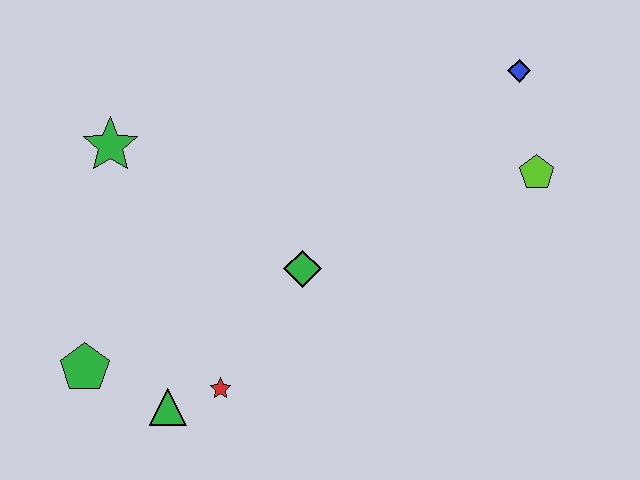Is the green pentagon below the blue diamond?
Yes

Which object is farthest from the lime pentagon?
The green pentagon is farthest from the lime pentagon.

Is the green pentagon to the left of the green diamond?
Yes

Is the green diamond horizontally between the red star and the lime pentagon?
Yes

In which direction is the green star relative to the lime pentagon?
The green star is to the left of the lime pentagon.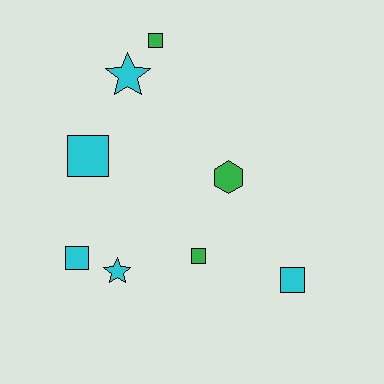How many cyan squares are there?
There are 3 cyan squares.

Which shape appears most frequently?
Square, with 5 objects.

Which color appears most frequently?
Cyan, with 5 objects.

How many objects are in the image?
There are 8 objects.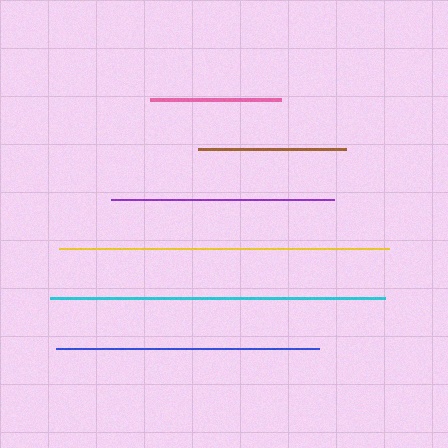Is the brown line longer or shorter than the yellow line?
The yellow line is longer than the brown line.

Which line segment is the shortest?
The pink line is the shortest at approximately 130 pixels.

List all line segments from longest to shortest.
From longest to shortest: cyan, yellow, blue, purple, brown, pink.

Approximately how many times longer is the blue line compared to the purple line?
The blue line is approximately 1.2 times the length of the purple line.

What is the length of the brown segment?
The brown segment is approximately 148 pixels long.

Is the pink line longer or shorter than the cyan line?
The cyan line is longer than the pink line.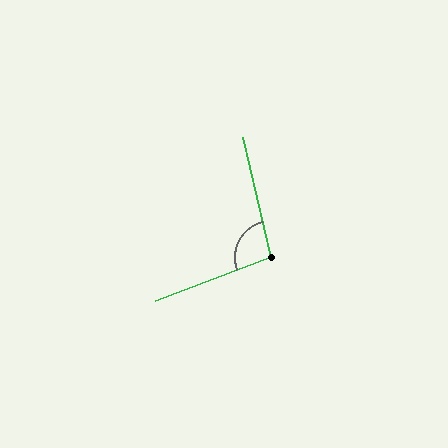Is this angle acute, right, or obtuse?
It is obtuse.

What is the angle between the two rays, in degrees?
Approximately 98 degrees.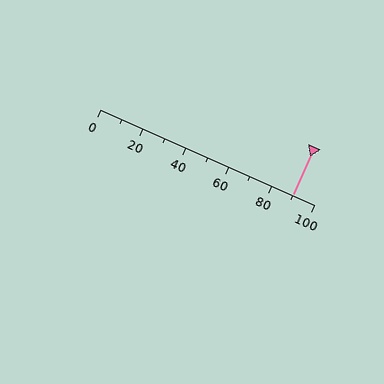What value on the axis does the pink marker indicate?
The marker indicates approximately 90.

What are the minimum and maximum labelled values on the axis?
The axis runs from 0 to 100.